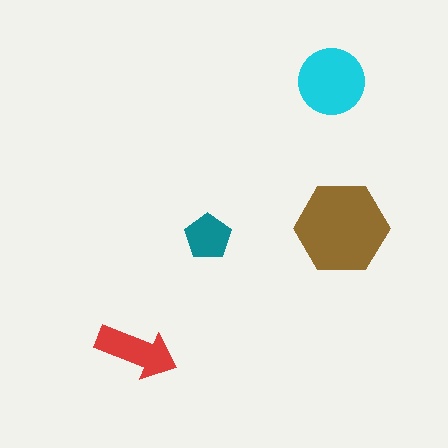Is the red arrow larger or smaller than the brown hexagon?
Smaller.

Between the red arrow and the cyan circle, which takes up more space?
The cyan circle.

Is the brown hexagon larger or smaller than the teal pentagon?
Larger.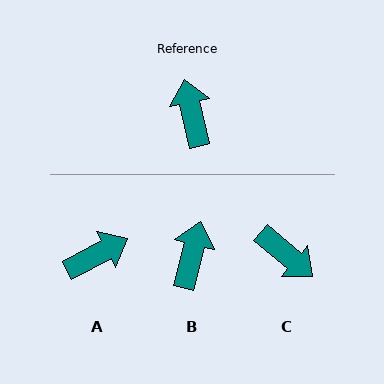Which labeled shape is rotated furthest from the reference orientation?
C, about 143 degrees away.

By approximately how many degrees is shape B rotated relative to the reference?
Approximately 26 degrees clockwise.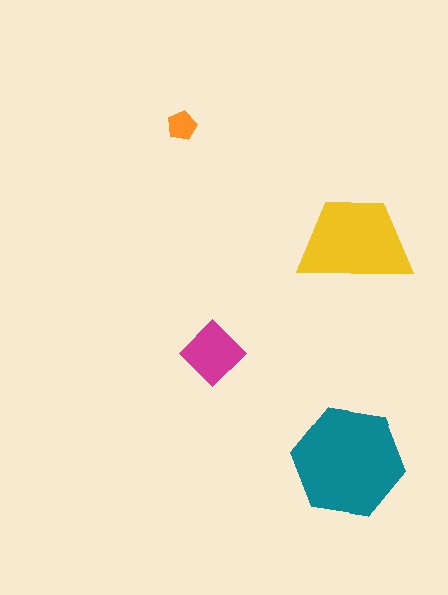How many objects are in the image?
There are 4 objects in the image.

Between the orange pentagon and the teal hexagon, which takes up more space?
The teal hexagon.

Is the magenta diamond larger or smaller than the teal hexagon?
Smaller.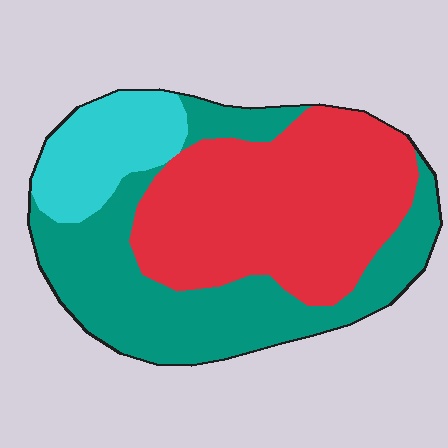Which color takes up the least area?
Cyan, at roughly 15%.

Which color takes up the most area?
Red, at roughly 45%.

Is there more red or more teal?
Red.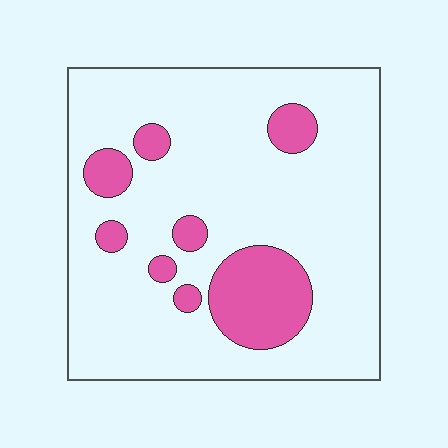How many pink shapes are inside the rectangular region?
8.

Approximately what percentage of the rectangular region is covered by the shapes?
Approximately 15%.